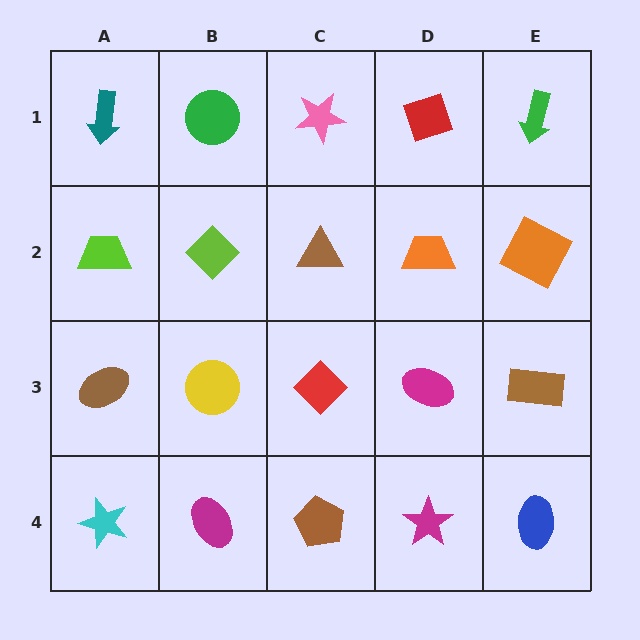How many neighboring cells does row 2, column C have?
4.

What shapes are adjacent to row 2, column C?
A pink star (row 1, column C), a red diamond (row 3, column C), a lime diamond (row 2, column B), an orange trapezoid (row 2, column D).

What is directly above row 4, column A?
A brown ellipse.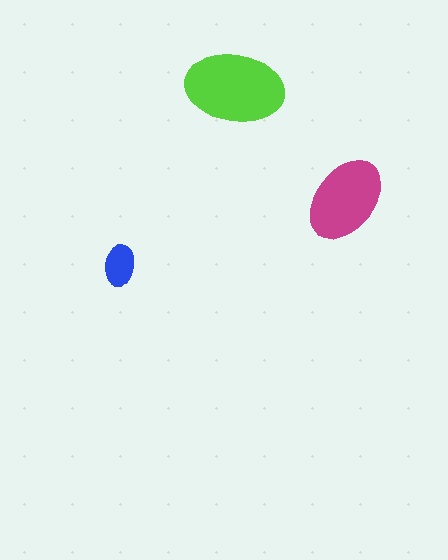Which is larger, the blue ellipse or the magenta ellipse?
The magenta one.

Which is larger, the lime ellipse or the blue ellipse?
The lime one.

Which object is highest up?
The lime ellipse is topmost.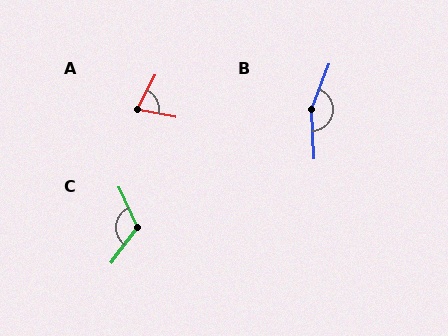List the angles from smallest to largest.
A (73°), C (118°), B (156°).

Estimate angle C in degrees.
Approximately 118 degrees.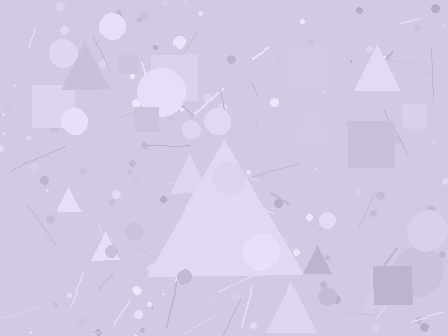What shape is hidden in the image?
A triangle is hidden in the image.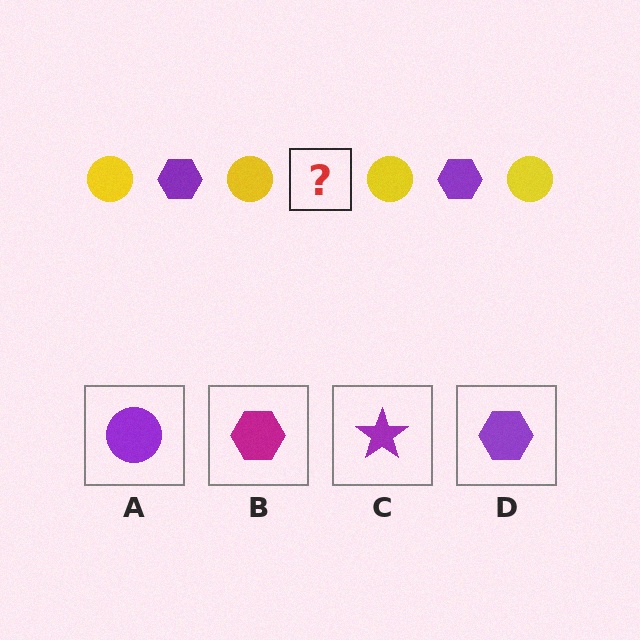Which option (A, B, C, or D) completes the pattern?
D.